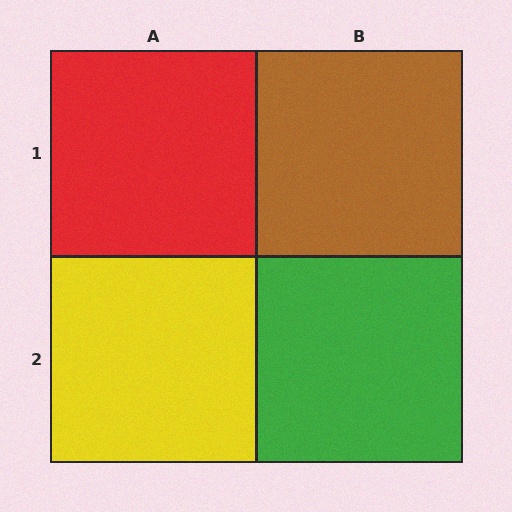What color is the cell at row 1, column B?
Brown.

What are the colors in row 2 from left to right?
Yellow, green.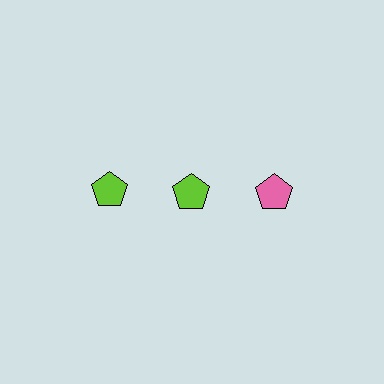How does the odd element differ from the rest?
It has a different color: pink instead of lime.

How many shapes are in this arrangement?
There are 3 shapes arranged in a grid pattern.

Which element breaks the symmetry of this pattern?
The pink pentagon in the top row, center column breaks the symmetry. All other shapes are lime pentagons.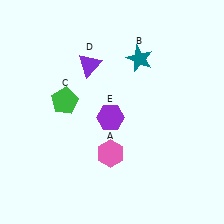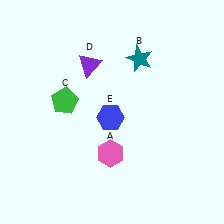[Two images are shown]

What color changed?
The hexagon (E) changed from purple in Image 1 to blue in Image 2.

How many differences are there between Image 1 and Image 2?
There is 1 difference between the two images.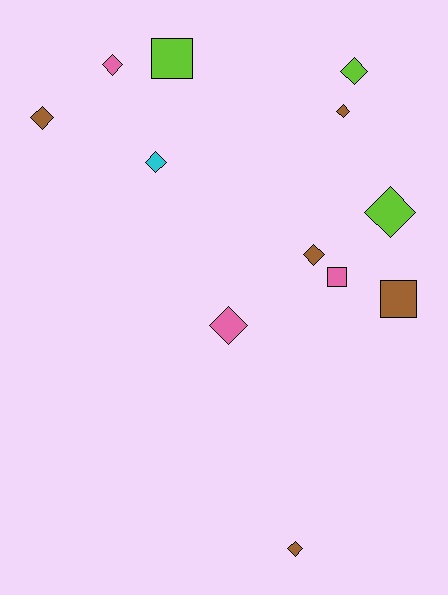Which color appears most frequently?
Brown, with 5 objects.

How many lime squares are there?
There is 1 lime square.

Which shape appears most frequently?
Diamond, with 9 objects.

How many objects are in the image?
There are 12 objects.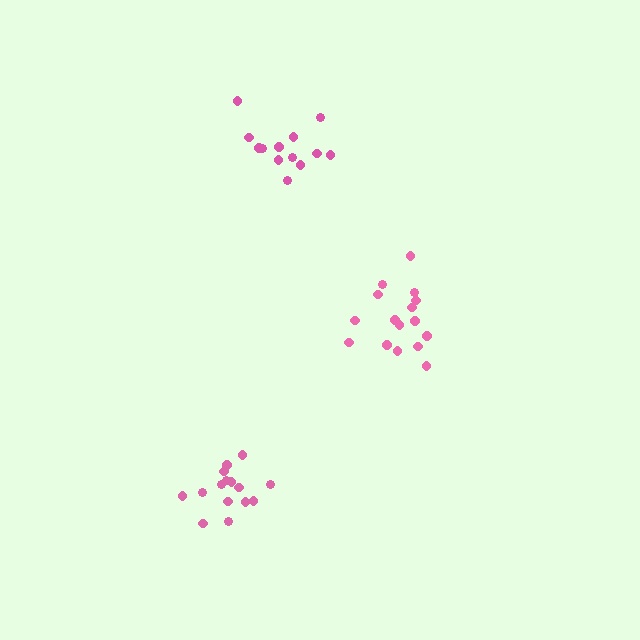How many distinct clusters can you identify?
There are 3 distinct clusters.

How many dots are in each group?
Group 1: 13 dots, Group 2: 15 dots, Group 3: 16 dots (44 total).